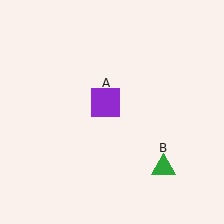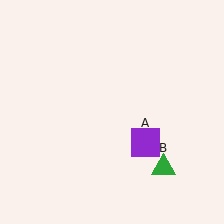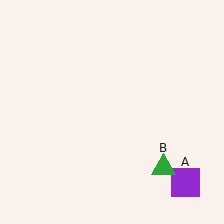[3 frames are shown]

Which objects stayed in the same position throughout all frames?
Green triangle (object B) remained stationary.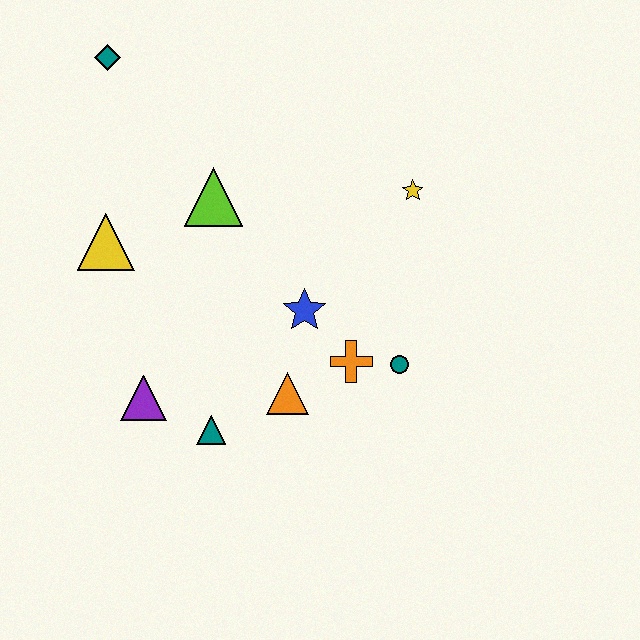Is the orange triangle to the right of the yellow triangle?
Yes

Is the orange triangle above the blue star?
No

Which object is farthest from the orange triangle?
The teal diamond is farthest from the orange triangle.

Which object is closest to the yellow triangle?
The lime triangle is closest to the yellow triangle.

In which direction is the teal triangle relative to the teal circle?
The teal triangle is to the left of the teal circle.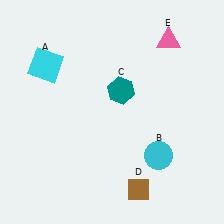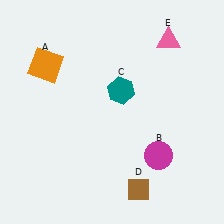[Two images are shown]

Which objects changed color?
A changed from cyan to orange. B changed from cyan to magenta.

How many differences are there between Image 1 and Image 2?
There are 2 differences between the two images.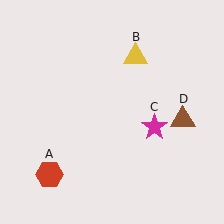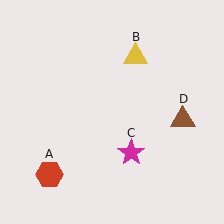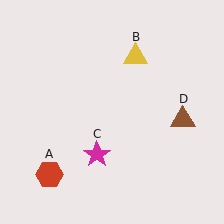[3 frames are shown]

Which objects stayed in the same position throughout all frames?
Red hexagon (object A) and yellow triangle (object B) and brown triangle (object D) remained stationary.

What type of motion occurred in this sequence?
The magenta star (object C) rotated clockwise around the center of the scene.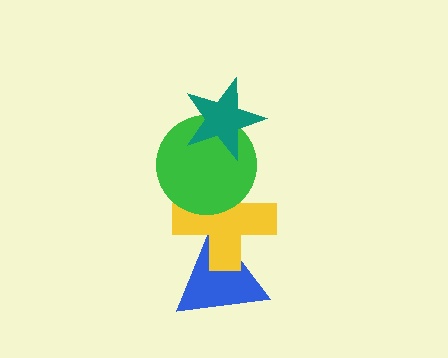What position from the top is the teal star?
The teal star is 1st from the top.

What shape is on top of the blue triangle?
The yellow cross is on top of the blue triangle.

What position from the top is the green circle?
The green circle is 2nd from the top.